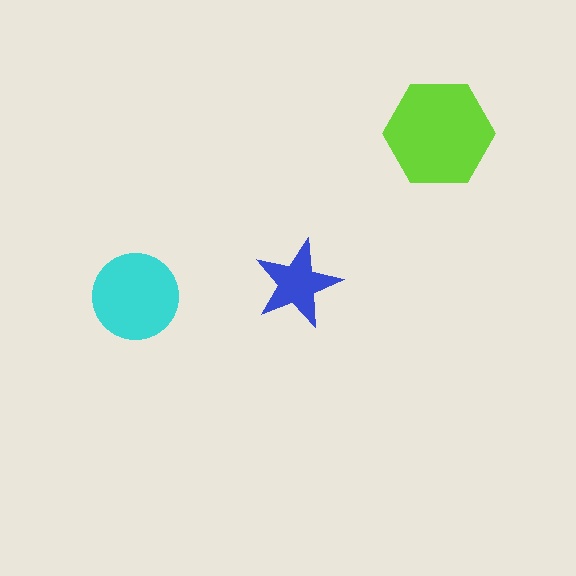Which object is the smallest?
The blue star.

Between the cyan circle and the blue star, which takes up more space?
The cyan circle.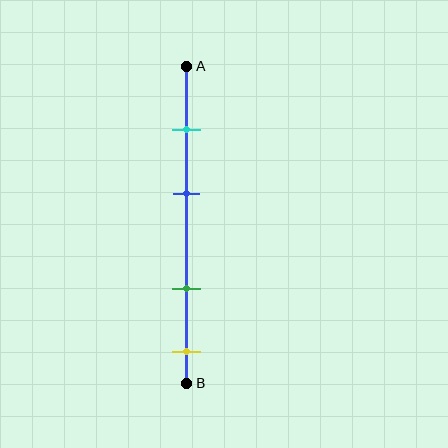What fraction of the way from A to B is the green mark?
The green mark is approximately 70% (0.7) of the way from A to B.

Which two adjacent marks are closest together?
The cyan and blue marks are the closest adjacent pair.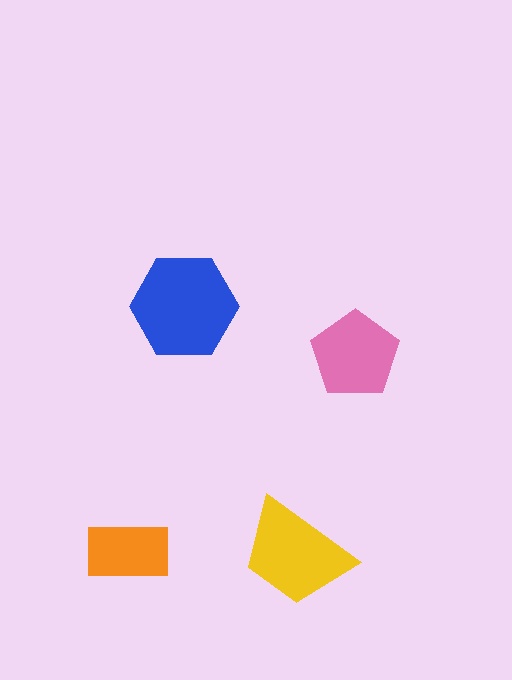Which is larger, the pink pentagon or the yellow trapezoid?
The yellow trapezoid.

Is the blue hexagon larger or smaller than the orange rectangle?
Larger.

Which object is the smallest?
The orange rectangle.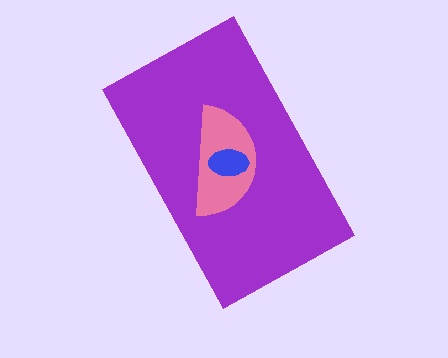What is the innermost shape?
The blue ellipse.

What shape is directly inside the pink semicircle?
The blue ellipse.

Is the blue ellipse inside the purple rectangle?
Yes.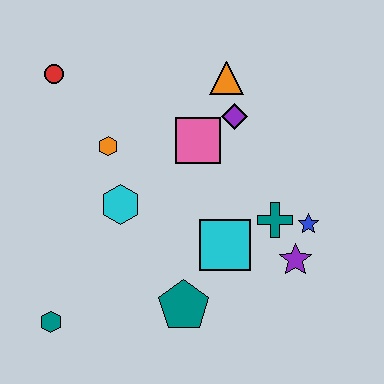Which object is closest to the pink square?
The purple diamond is closest to the pink square.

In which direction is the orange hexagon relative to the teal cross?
The orange hexagon is to the left of the teal cross.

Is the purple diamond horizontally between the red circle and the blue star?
Yes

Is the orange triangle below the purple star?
No